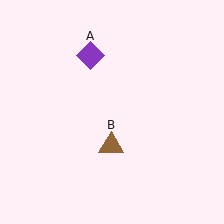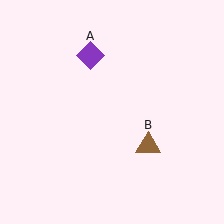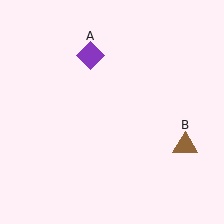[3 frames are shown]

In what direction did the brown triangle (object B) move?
The brown triangle (object B) moved right.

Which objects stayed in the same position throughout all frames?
Purple diamond (object A) remained stationary.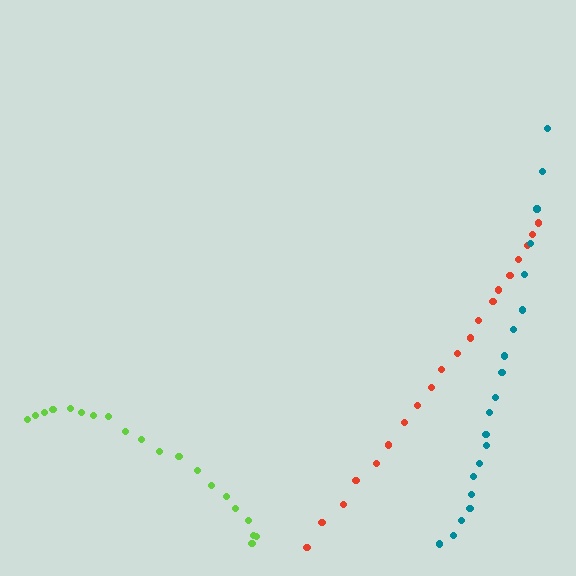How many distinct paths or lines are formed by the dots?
There are 3 distinct paths.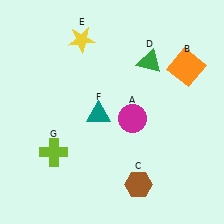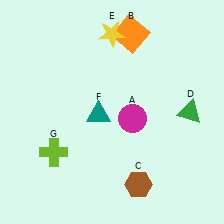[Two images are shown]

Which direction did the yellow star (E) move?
The yellow star (E) moved right.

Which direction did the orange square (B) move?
The orange square (B) moved left.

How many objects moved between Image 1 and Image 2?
3 objects moved between the two images.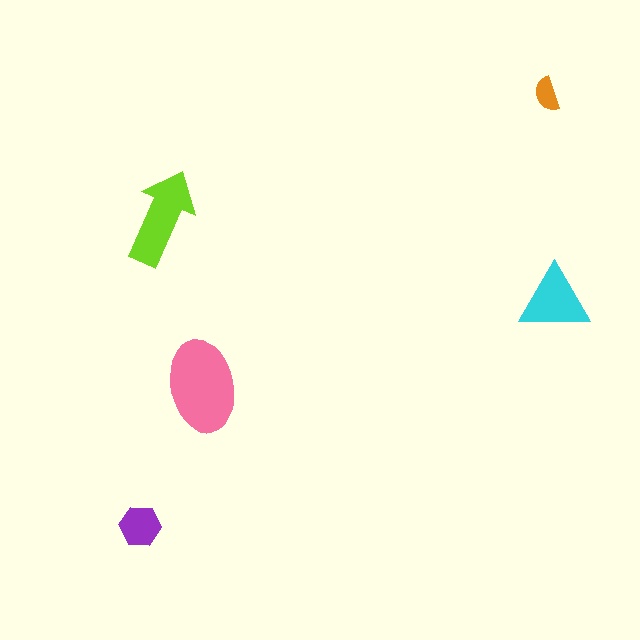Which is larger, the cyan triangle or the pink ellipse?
The pink ellipse.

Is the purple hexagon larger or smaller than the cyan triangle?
Smaller.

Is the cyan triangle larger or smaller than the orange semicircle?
Larger.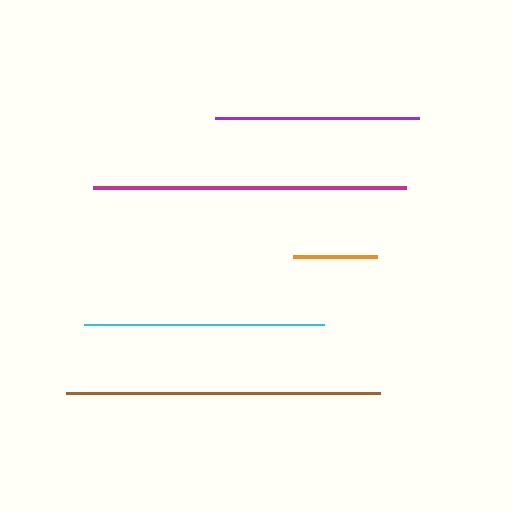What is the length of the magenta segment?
The magenta segment is approximately 313 pixels long.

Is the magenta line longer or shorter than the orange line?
The magenta line is longer than the orange line.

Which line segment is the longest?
The brown line is the longest at approximately 314 pixels.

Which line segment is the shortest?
The orange line is the shortest at approximately 83 pixels.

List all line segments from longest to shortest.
From longest to shortest: brown, magenta, cyan, purple, orange.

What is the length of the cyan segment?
The cyan segment is approximately 240 pixels long.